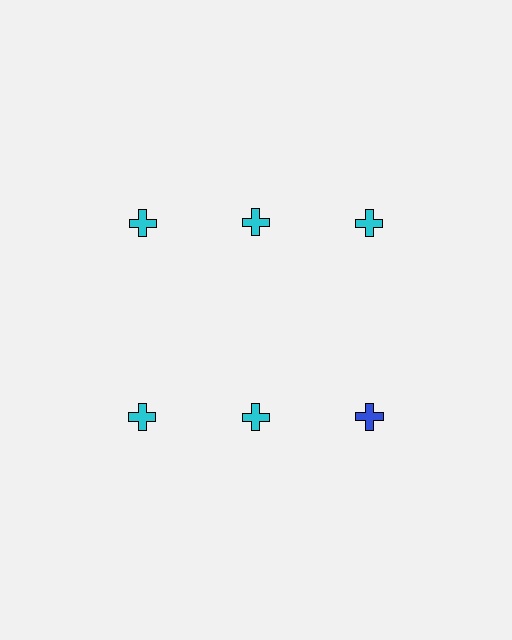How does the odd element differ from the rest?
It has a different color: blue instead of cyan.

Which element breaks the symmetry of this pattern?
The blue cross in the second row, center column breaks the symmetry. All other shapes are cyan crosses.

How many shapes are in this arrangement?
There are 6 shapes arranged in a grid pattern.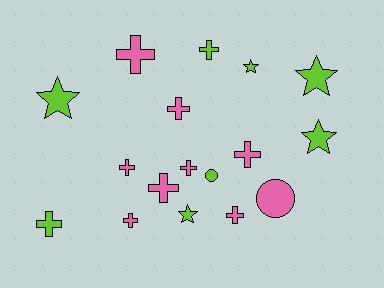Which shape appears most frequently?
Cross, with 10 objects.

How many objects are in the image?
There are 17 objects.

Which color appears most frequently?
Pink, with 9 objects.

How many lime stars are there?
There are 5 lime stars.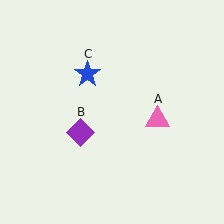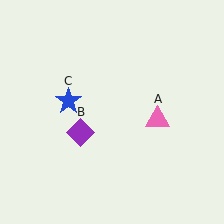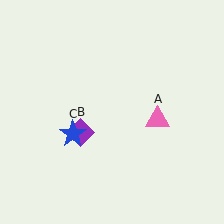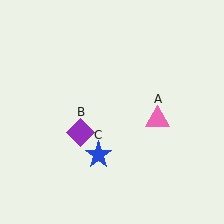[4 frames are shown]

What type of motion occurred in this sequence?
The blue star (object C) rotated counterclockwise around the center of the scene.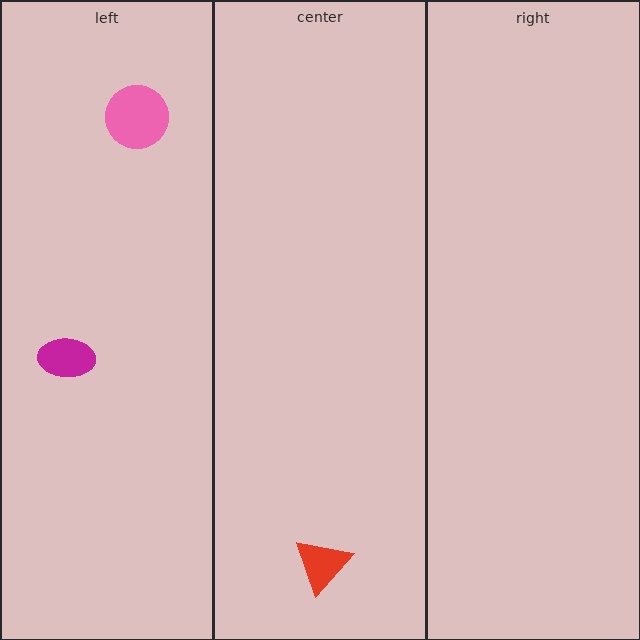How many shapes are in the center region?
1.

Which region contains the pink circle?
The left region.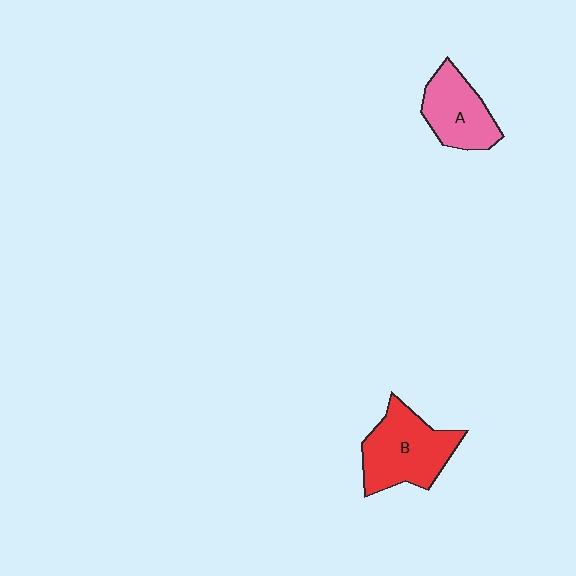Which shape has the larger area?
Shape B (red).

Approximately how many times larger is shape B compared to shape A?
Approximately 1.3 times.